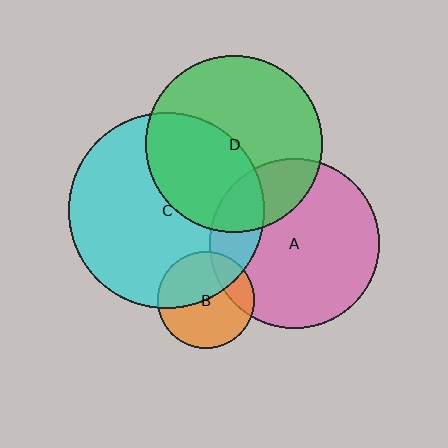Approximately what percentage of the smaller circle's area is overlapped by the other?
Approximately 20%.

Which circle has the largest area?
Circle C (cyan).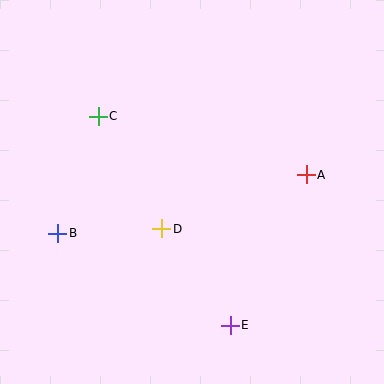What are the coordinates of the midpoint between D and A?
The midpoint between D and A is at (234, 202).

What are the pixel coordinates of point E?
Point E is at (230, 325).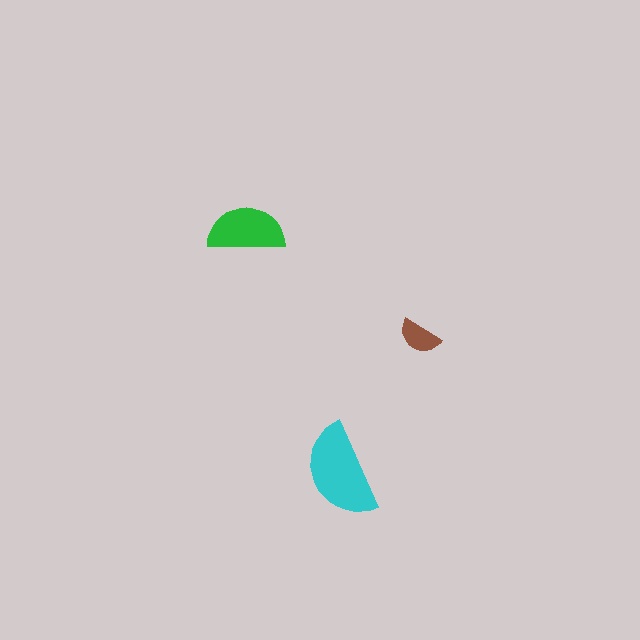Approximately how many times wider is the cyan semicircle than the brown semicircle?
About 2 times wider.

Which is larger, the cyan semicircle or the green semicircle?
The cyan one.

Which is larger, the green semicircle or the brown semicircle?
The green one.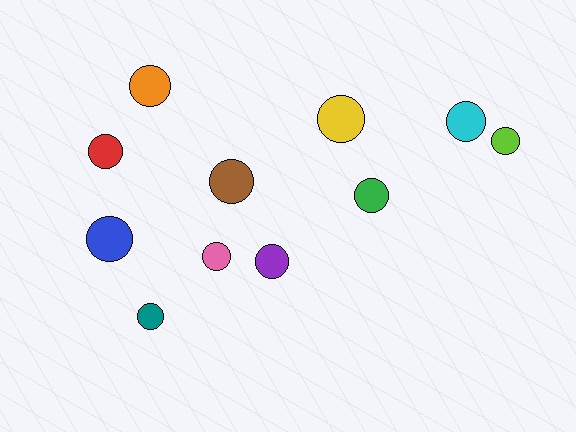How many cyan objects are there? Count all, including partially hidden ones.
There is 1 cyan object.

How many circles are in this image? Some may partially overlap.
There are 11 circles.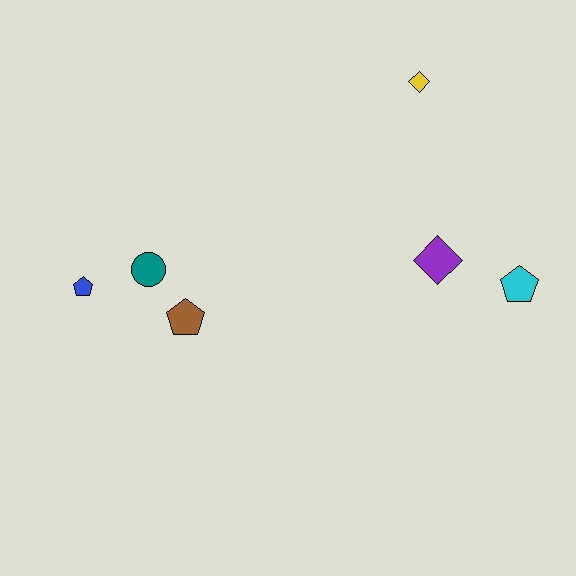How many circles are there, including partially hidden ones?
There is 1 circle.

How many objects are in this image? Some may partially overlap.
There are 6 objects.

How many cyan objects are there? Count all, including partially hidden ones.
There is 1 cyan object.